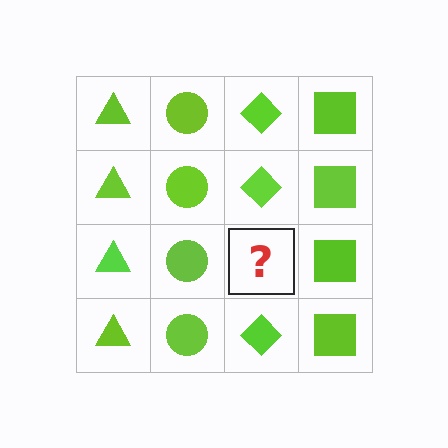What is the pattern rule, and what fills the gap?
The rule is that each column has a consistent shape. The gap should be filled with a lime diamond.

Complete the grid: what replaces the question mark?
The question mark should be replaced with a lime diamond.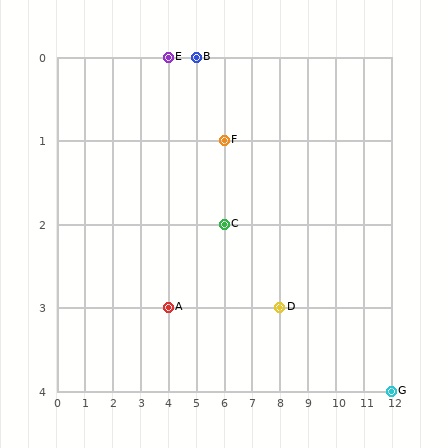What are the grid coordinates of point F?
Point F is at grid coordinates (6, 1).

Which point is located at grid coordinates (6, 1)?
Point F is at (6, 1).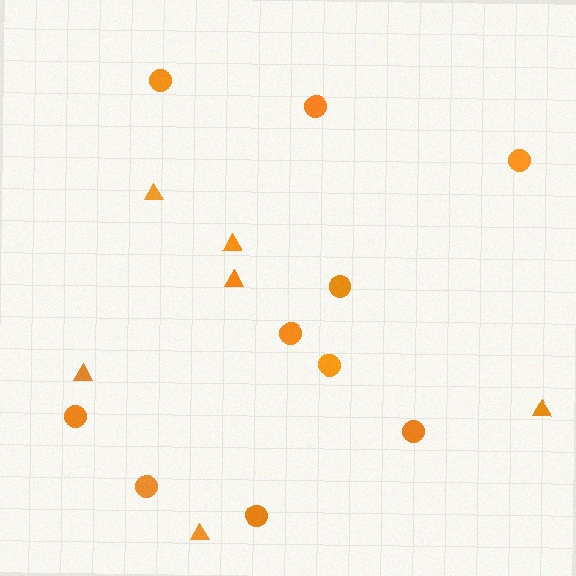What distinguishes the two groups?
There are 2 groups: one group of triangles (6) and one group of circles (10).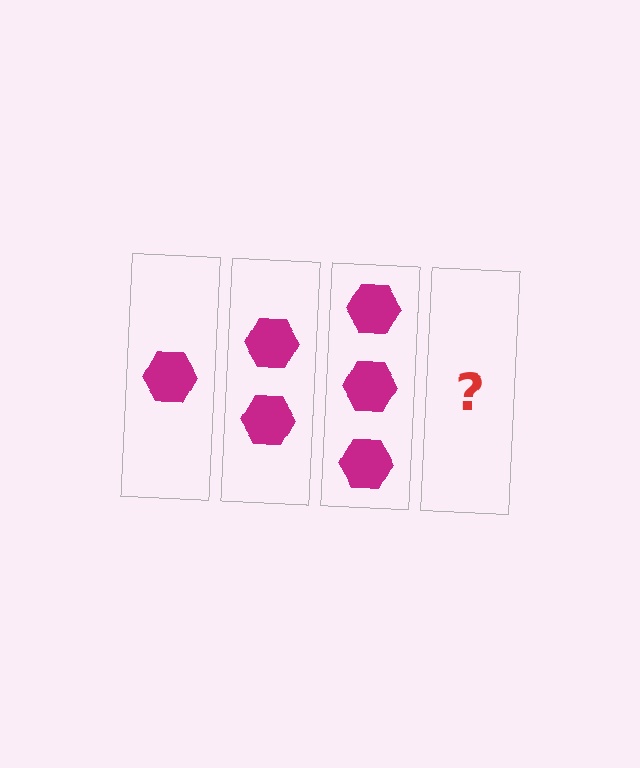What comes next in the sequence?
The next element should be 4 hexagons.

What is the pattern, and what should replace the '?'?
The pattern is that each step adds one more hexagon. The '?' should be 4 hexagons.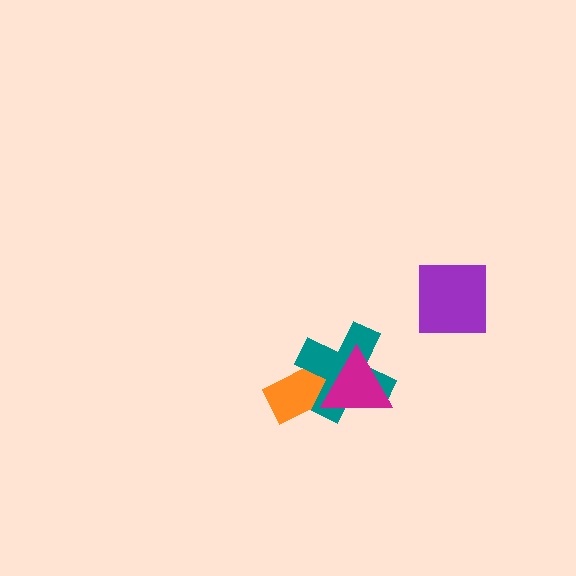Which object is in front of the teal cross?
The magenta triangle is in front of the teal cross.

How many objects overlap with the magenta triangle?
2 objects overlap with the magenta triangle.